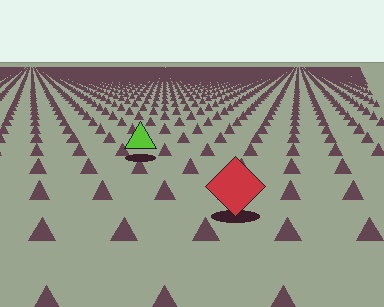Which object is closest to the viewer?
The red diamond is closest. The texture marks near it are larger and more spread out.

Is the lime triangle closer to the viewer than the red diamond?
No. The red diamond is closer — you can tell from the texture gradient: the ground texture is coarser near it.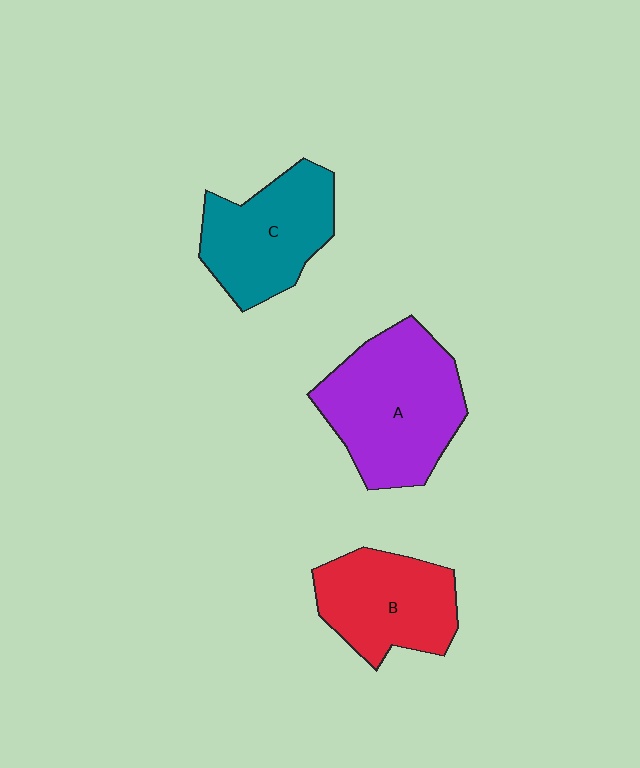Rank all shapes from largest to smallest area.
From largest to smallest: A (purple), C (teal), B (red).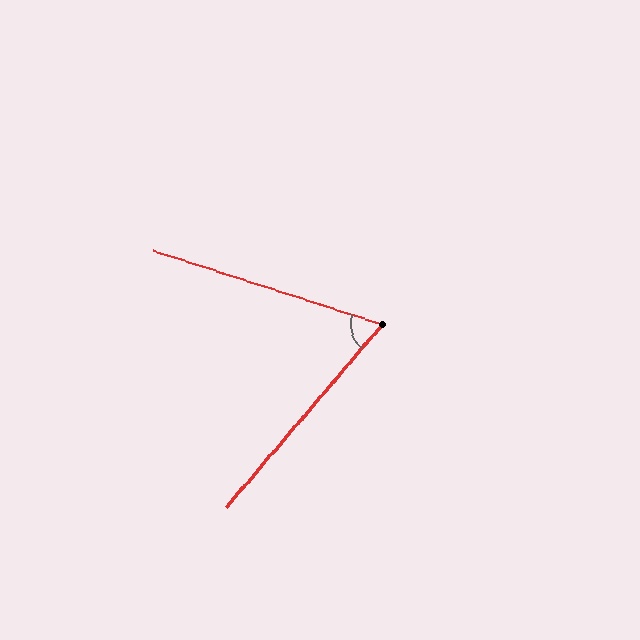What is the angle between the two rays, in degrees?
Approximately 67 degrees.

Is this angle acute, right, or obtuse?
It is acute.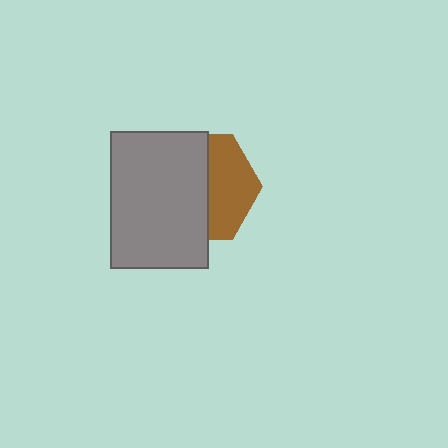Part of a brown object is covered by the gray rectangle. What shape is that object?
It is a hexagon.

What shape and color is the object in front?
The object in front is a gray rectangle.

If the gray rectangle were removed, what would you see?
You would see the complete brown hexagon.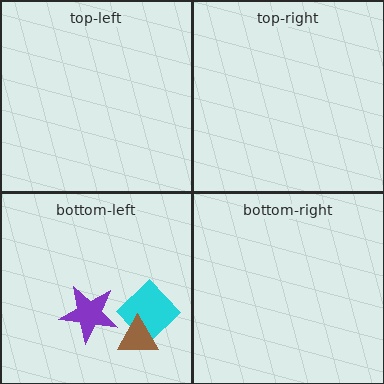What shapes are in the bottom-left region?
The cyan diamond, the purple star, the brown triangle.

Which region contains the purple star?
The bottom-left region.